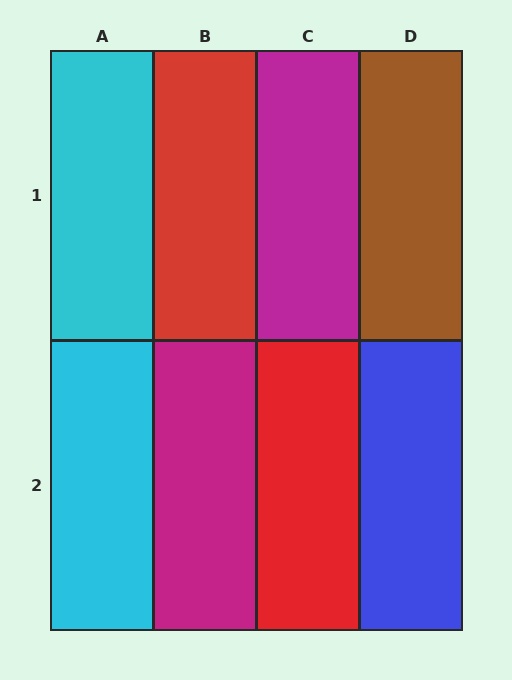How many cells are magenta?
2 cells are magenta.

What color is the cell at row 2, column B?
Magenta.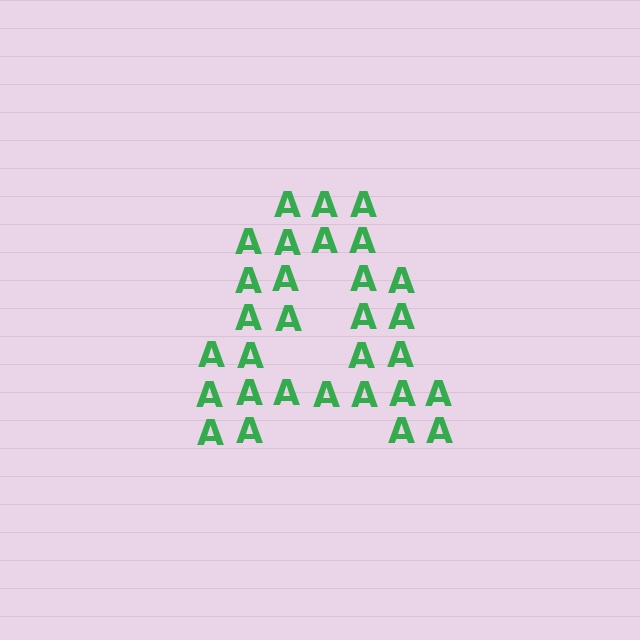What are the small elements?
The small elements are letter A's.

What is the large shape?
The large shape is the letter A.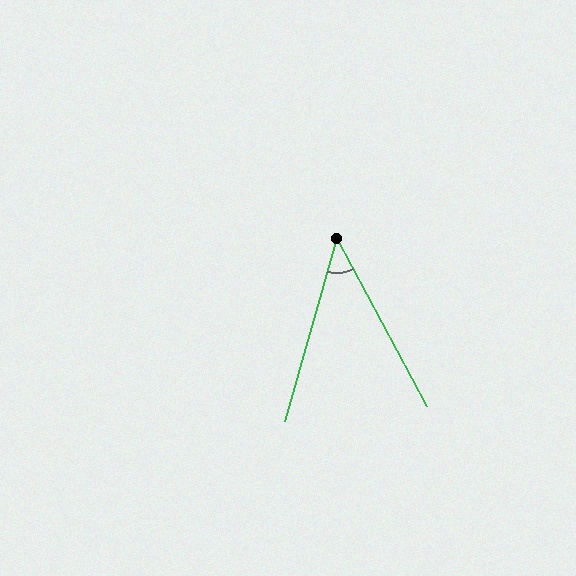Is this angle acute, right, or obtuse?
It is acute.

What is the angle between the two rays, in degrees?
Approximately 44 degrees.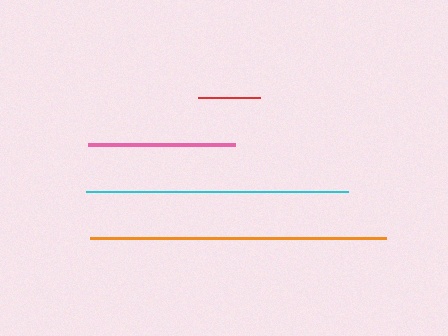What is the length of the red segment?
The red segment is approximately 63 pixels long.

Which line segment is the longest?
The orange line is the longest at approximately 296 pixels.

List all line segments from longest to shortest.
From longest to shortest: orange, cyan, pink, red.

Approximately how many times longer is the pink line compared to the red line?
The pink line is approximately 2.4 times the length of the red line.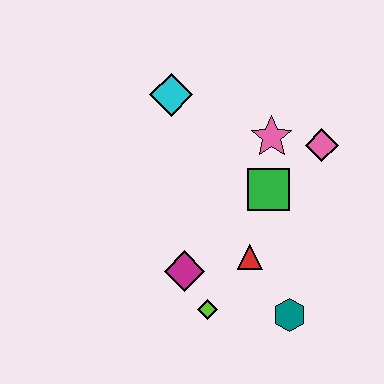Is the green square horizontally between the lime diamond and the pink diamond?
Yes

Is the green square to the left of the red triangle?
No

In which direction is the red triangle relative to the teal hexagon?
The red triangle is above the teal hexagon.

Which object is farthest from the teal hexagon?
The cyan diamond is farthest from the teal hexagon.